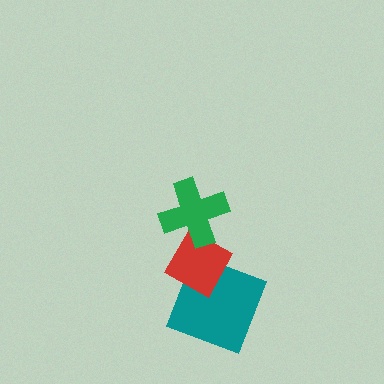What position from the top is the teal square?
The teal square is 3rd from the top.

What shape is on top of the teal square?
The red diamond is on top of the teal square.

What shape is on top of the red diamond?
The green cross is on top of the red diamond.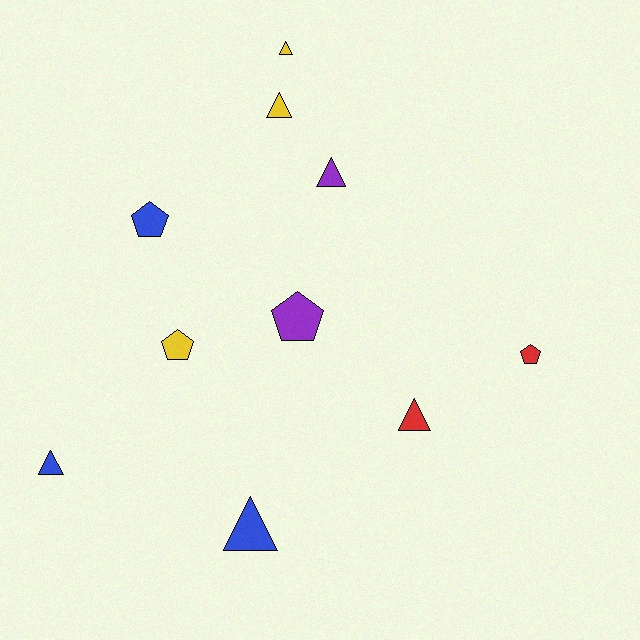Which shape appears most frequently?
Triangle, with 6 objects.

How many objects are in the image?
There are 10 objects.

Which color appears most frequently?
Yellow, with 3 objects.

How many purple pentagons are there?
There is 1 purple pentagon.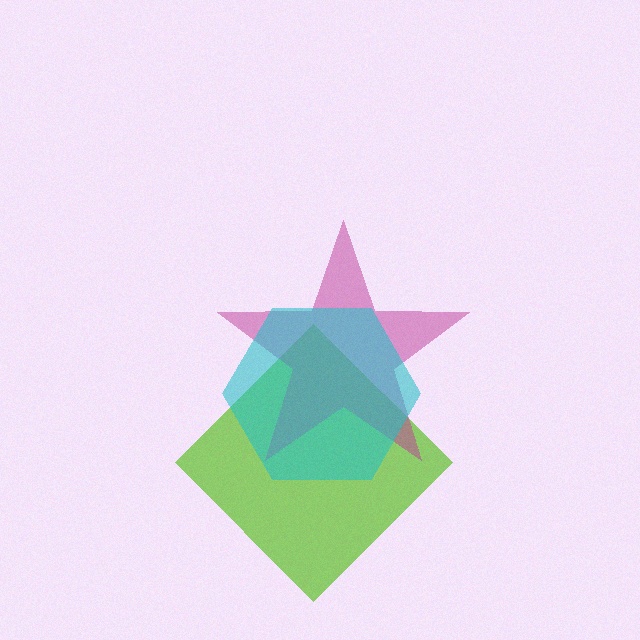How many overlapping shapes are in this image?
There are 3 overlapping shapes in the image.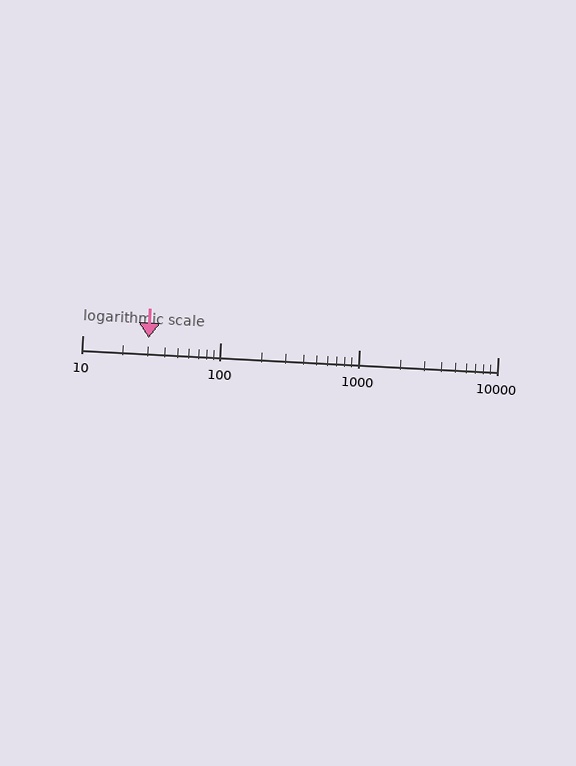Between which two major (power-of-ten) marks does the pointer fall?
The pointer is between 10 and 100.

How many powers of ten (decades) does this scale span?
The scale spans 3 decades, from 10 to 10000.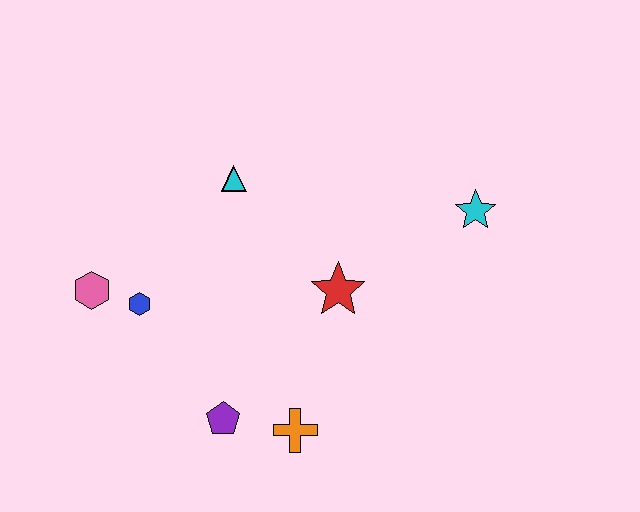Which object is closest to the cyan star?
The red star is closest to the cyan star.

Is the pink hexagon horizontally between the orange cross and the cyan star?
No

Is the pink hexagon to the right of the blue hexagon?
No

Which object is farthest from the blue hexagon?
The cyan star is farthest from the blue hexagon.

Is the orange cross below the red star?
Yes